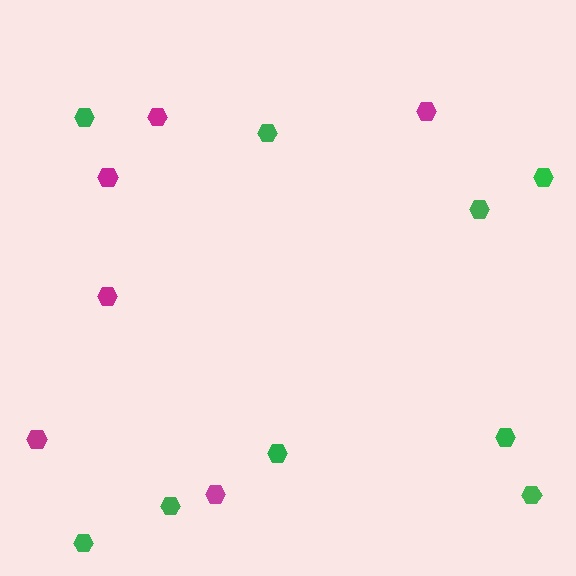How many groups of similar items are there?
There are 2 groups: one group of magenta hexagons (6) and one group of green hexagons (9).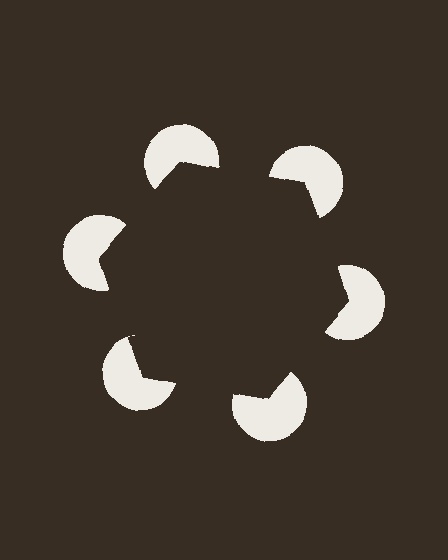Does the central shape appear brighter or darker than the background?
It typically appears slightly darker than the background, even though no actual brightness change is drawn.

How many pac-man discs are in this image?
There are 6 — one at each vertex of the illusory hexagon.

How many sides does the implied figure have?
6 sides.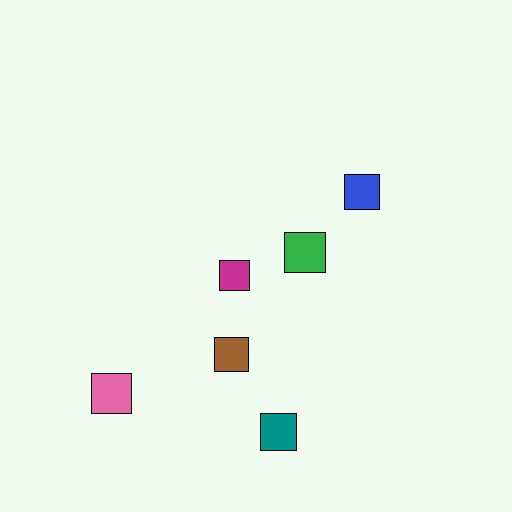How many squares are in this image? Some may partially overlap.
There are 6 squares.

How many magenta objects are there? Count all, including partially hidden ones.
There is 1 magenta object.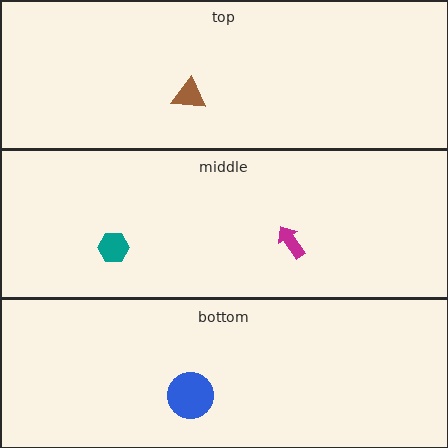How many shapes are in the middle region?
2.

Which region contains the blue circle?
The bottom region.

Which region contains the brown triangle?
The top region.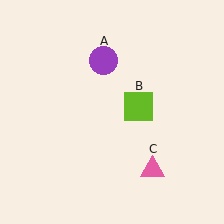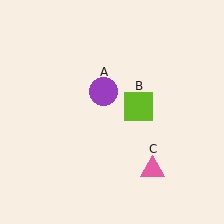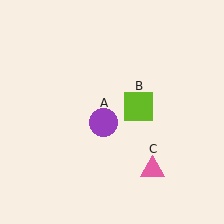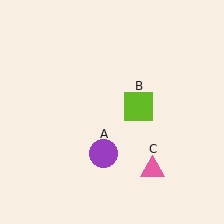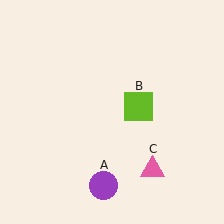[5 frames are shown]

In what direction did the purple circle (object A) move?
The purple circle (object A) moved down.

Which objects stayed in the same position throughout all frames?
Lime square (object B) and pink triangle (object C) remained stationary.